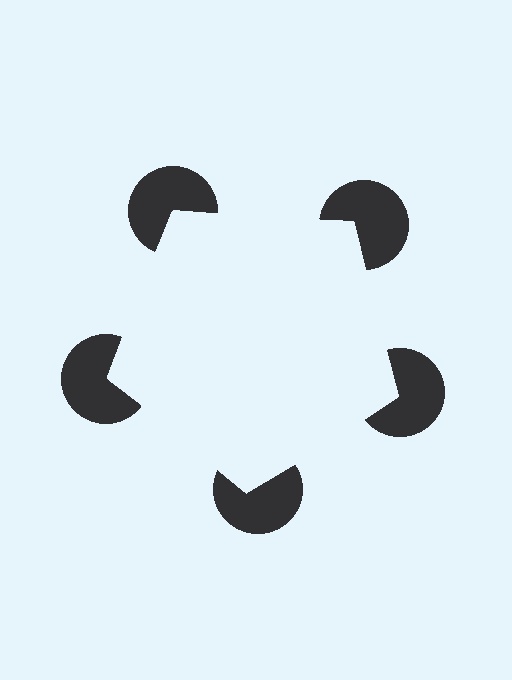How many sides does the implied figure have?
5 sides.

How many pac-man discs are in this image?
There are 5 — one at each vertex of the illusory pentagon.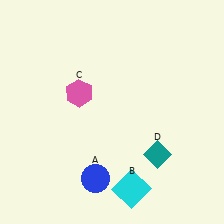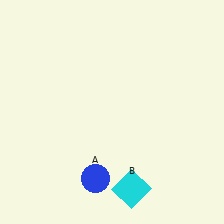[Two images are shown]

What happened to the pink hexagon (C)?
The pink hexagon (C) was removed in Image 2. It was in the top-left area of Image 1.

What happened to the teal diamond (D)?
The teal diamond (D) was removed in Image 2. It was in the bottom-right area of Image 1.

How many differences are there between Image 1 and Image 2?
There are 2 differences between the two images.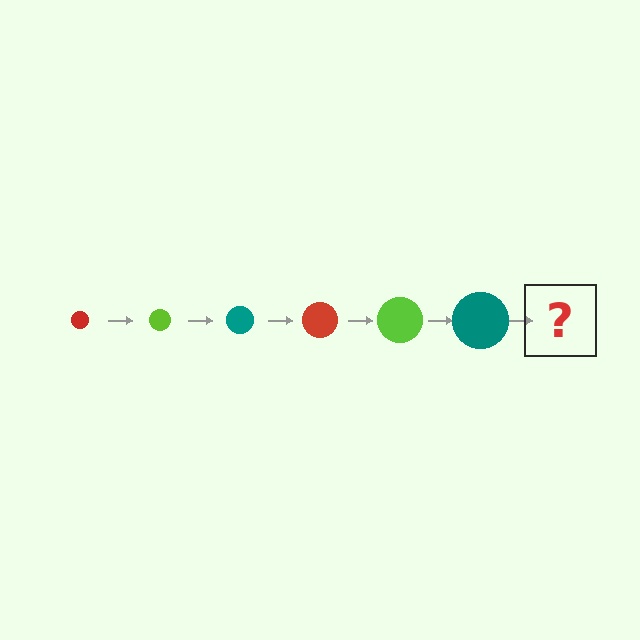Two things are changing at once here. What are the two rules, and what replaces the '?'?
The two rules are that the circle grows larger each step and the color cycles through red, lime, and teal. The '?' should be a red circle, larger than the previous one.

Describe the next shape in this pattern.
It should be a red circle, larger than the previous one.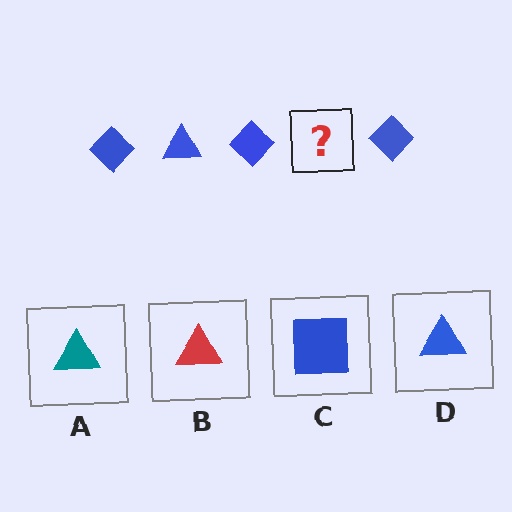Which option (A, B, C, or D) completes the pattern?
D.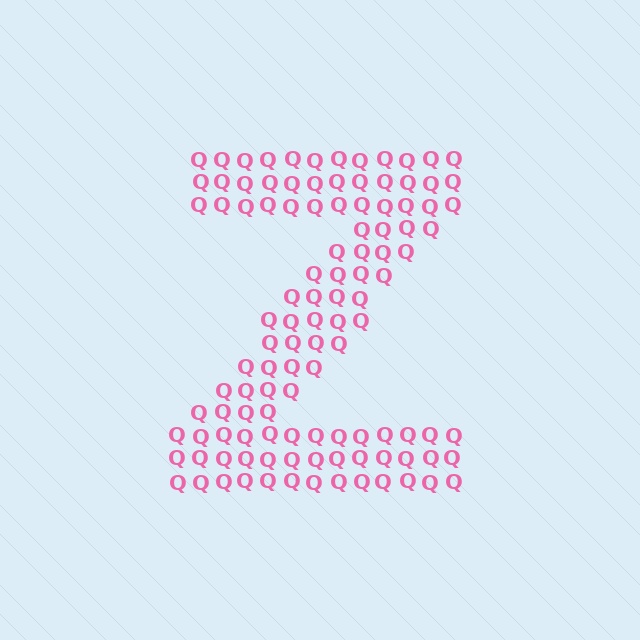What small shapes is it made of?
It is made of small letter Q's.